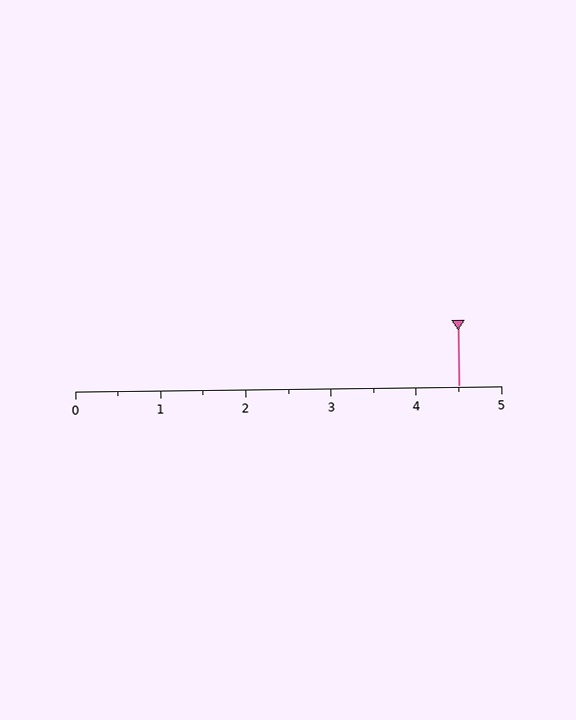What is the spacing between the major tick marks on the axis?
The major ticks are spaced 1 apart.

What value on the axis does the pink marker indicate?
The marker indicates approximately 4.5.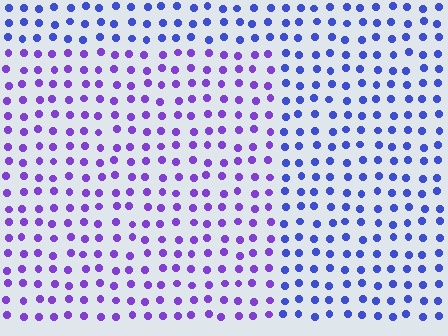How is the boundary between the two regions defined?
The boundary is defined purely by a slight shift in hue (about 34 degrees). Spacing, size, and orientation are identical on both sides.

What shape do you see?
I see a rectangle.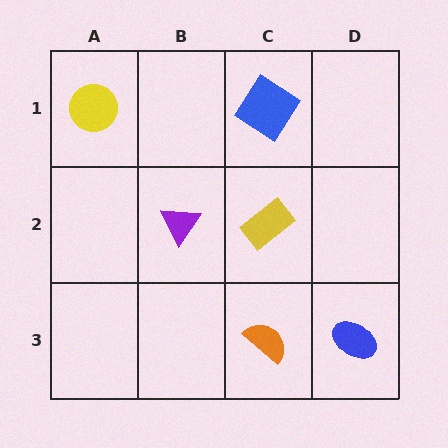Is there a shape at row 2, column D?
No, that cell is empty.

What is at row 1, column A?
A yellow circle.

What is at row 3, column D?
A blue ellipse.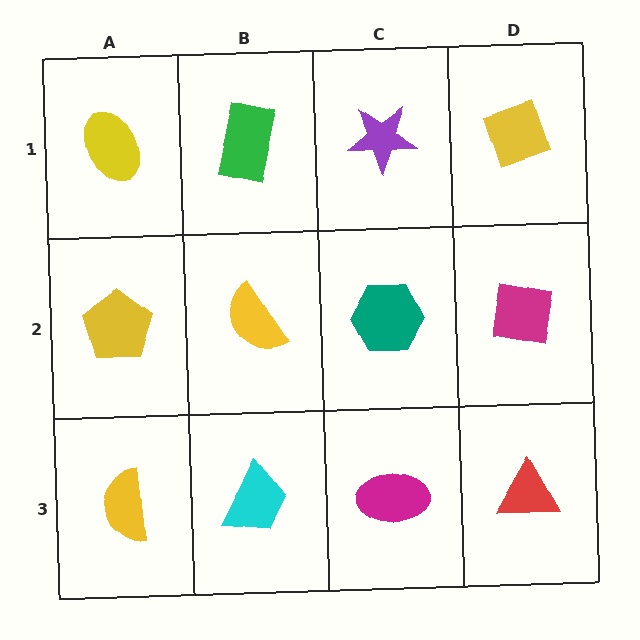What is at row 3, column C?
A magenta ellipse.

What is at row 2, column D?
A magenta square.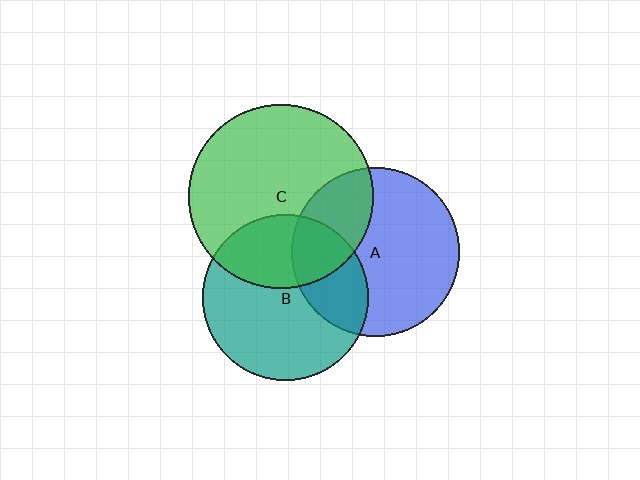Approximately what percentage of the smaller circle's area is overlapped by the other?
Approximately 30%.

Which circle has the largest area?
Circle C (green).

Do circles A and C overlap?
Yes.